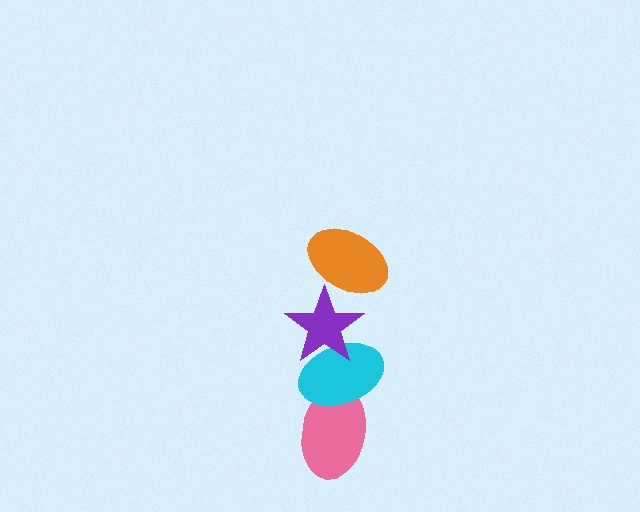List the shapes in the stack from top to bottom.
From top to bottom: the orange ellipse, the purple star, the cyan ellipse, the pink ellipse.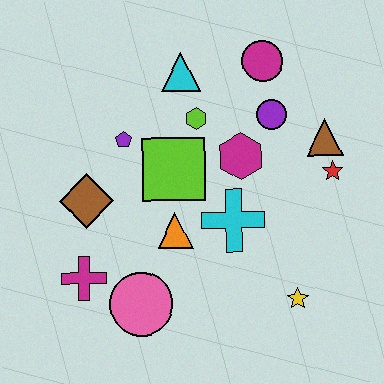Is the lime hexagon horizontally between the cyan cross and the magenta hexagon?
No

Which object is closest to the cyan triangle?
The lime hexagon is closest to the cyan triangle.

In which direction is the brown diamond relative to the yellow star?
The brown diamond is to the left of the yellow star.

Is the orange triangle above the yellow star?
Yes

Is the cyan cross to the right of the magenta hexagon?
No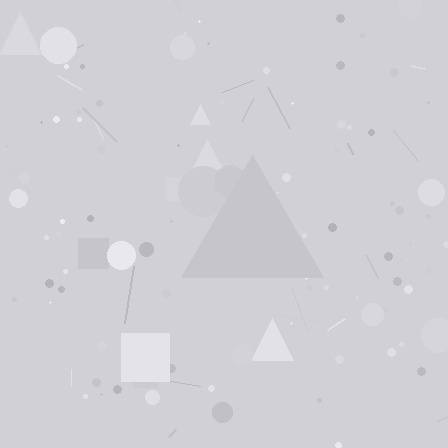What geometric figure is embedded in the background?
A triangle is embedded in the background.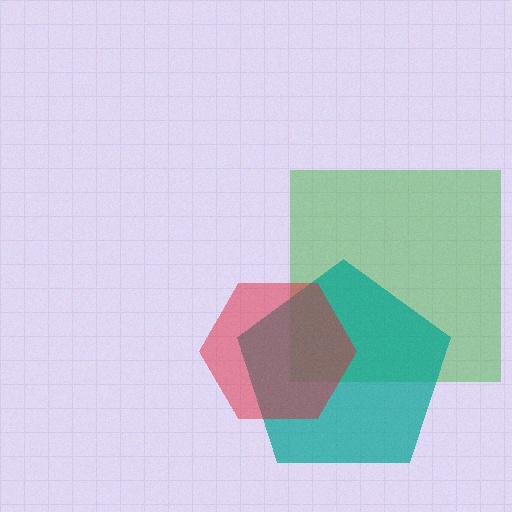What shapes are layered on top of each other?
The layered shapes are: a green square, a teal pentagon, a red hexagon.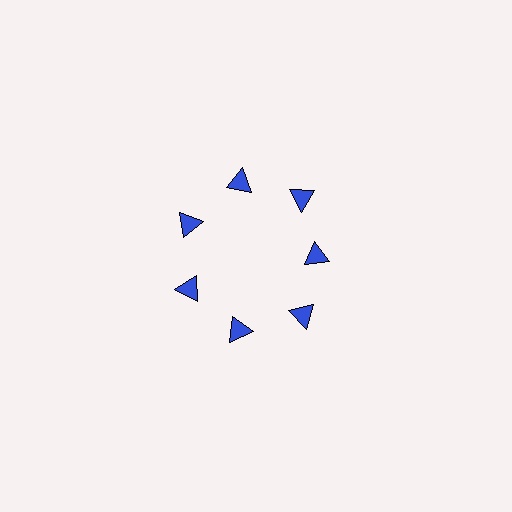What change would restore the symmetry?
The symmetry would be restored by moving it outward, back onto the ring so that all 7 triangles sit at equal angles and equal distance from the center.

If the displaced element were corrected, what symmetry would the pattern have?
It would have 7-fold rotational symmetry — the pattern would map onto itself every 51 degrees.